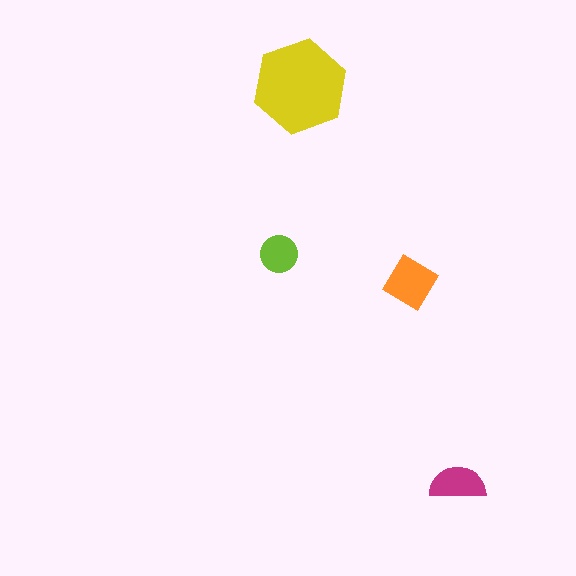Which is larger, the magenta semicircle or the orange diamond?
The orange diamond.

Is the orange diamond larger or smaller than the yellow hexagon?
Smaller.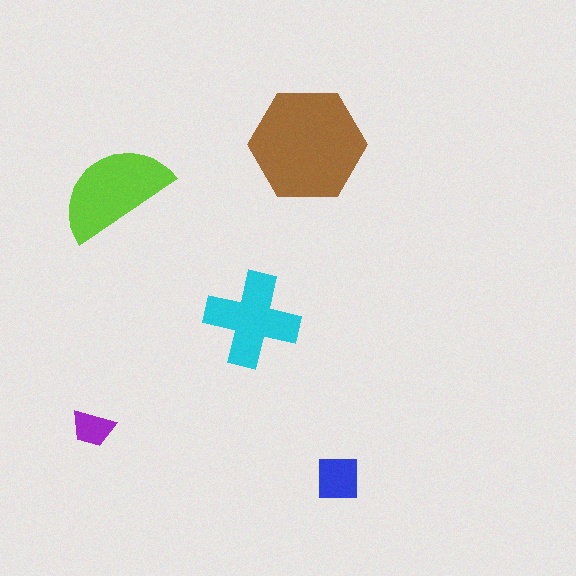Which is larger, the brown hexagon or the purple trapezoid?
The brown hexagon.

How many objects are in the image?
There are 5 objects in the image.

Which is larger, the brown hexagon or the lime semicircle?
The brown hexagon.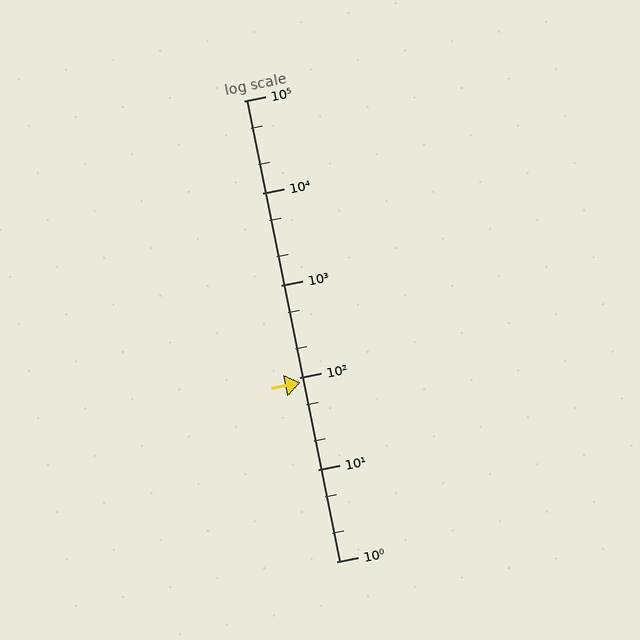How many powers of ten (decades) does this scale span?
The scale spans 5 decades, from 1 to 100000.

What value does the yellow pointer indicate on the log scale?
The pointer indicates approximately 88.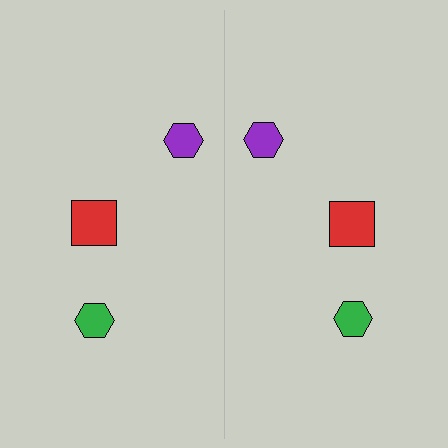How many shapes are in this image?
There are 6 shapes in this image.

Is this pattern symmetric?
Yes, this pattern has bilateral (reflection) symmetry.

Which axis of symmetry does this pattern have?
The pattern has a vertical axis of symmetry running through the center of the image.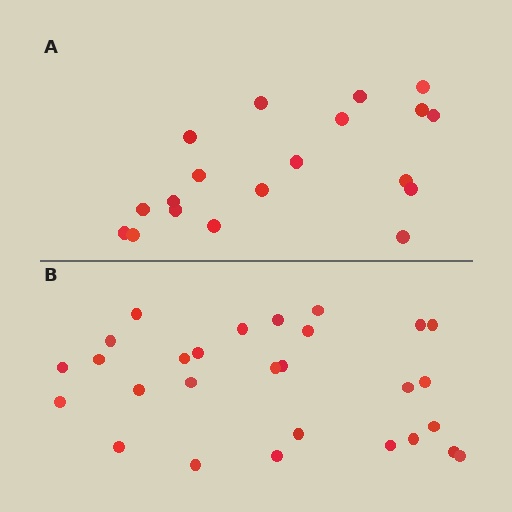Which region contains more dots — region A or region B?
Region B (the bottom region) has more dots.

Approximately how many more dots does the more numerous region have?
Region B has roughly 8 or so more dots than region A.